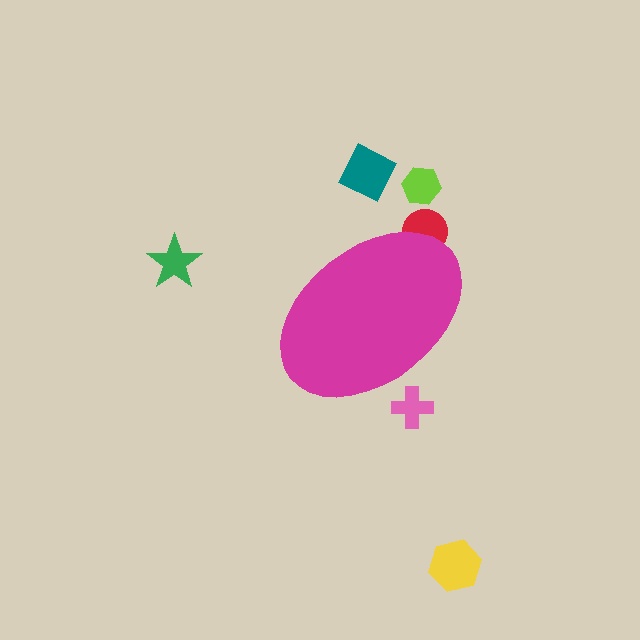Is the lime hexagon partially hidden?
No, the lime hexagon is fully visible.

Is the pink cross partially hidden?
Yes, the pink cross is partially hidden behind the magenta ellipse.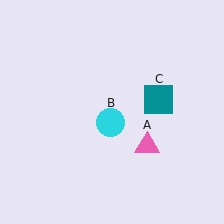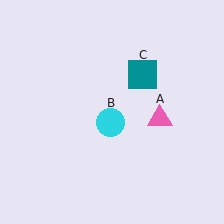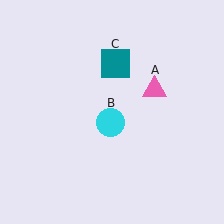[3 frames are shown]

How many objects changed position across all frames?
2 objects changed position: pink triangle (object A), teal square (object C).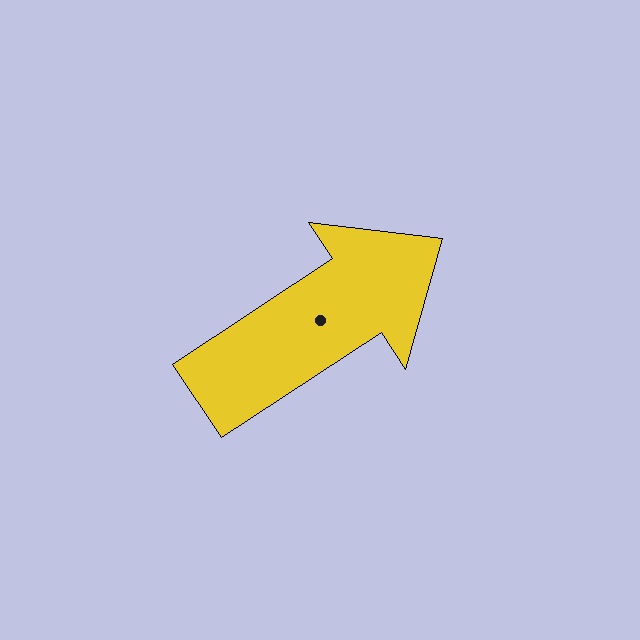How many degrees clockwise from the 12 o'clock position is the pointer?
Approximately 57 degrees.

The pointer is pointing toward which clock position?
Roughly 2 o'clock.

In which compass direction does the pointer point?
Northeast.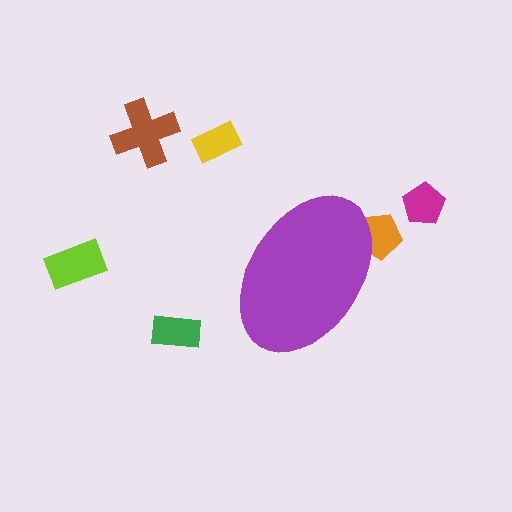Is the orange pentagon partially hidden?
Yes, the orange pentagon is partially hidden behind the purple ellipse.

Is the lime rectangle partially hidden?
No, the lime rectangle is fully visible.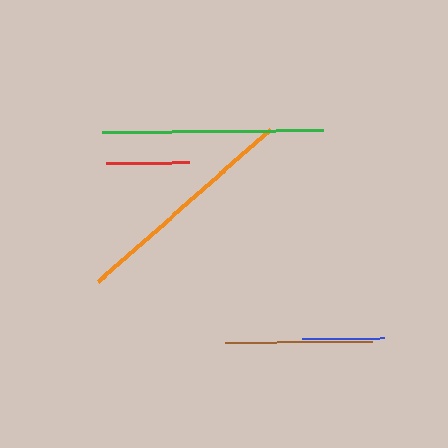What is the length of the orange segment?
The orange segment is approximately 230 pixels long.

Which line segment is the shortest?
The blue line is the shortest at approximately 81 pixels.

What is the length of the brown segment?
The brown segment is approximately 147 pixels long.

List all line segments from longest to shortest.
From longest to shortest: orange, green, brown, red, blue.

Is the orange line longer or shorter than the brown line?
The orange line is longer than the brown line.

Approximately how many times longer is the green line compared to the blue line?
The green line is approximately 2.7 times the length of the blue line.